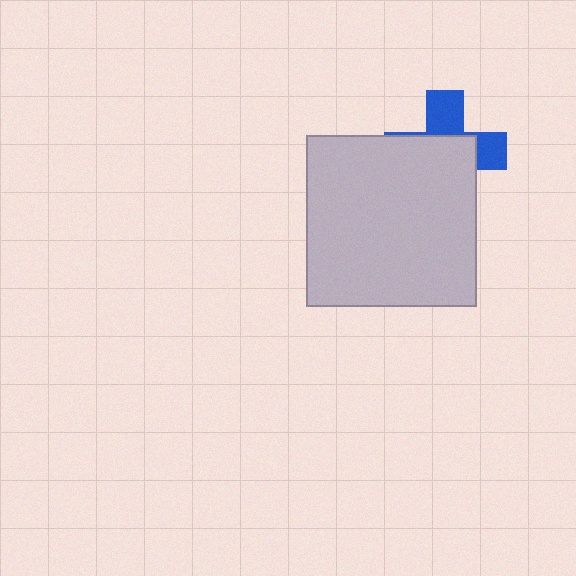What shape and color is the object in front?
The object in front is a light gray square.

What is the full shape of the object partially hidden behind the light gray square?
The partially hidden object is a blue cross.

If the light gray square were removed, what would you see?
You would see the complete blue cross.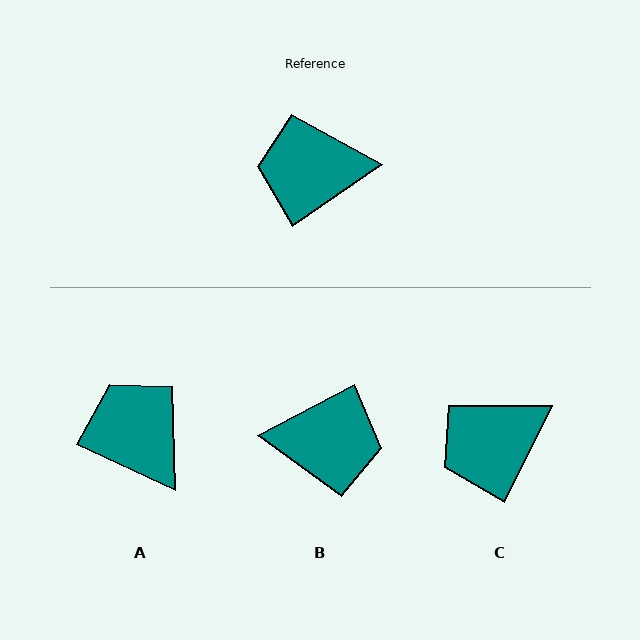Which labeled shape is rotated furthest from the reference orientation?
B, about 173 degrees away.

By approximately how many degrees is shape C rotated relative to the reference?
Approximately 29 degrees counter-clockwise.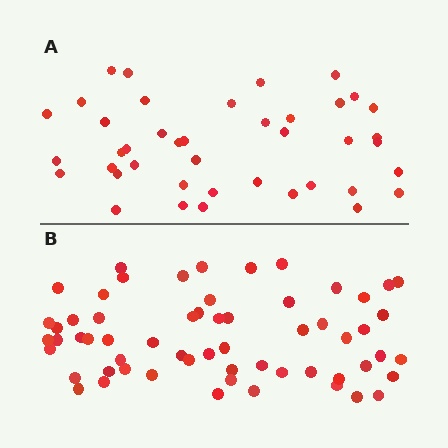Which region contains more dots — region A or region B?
Region B (the bottom region) has more dots.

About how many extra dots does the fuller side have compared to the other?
Region B has approximately 20 more dots than region A.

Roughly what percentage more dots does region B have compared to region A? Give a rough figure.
About 45% more.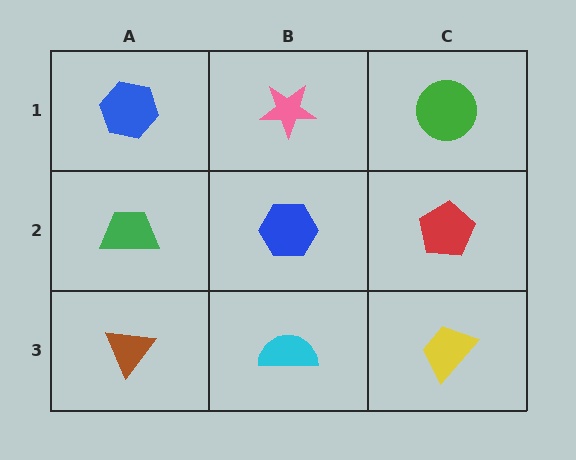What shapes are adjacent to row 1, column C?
A red pentagon (row 2, column C), a pink star (row 1, column B).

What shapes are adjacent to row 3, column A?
A green trapezoid (row 2, column A), a cyan semicircle (row 3, column B).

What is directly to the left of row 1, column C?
A pink star.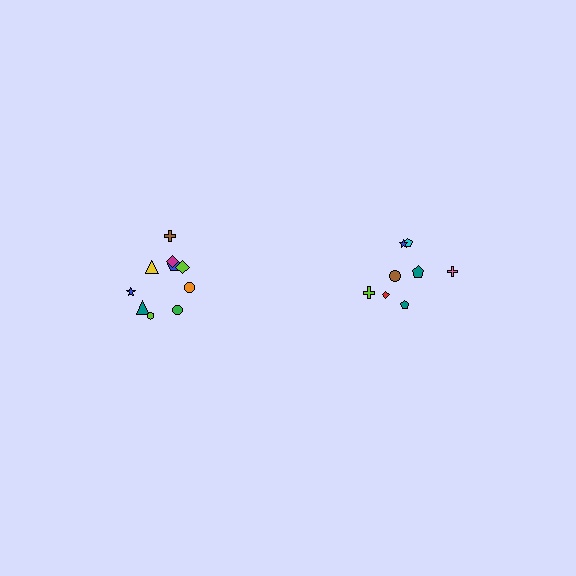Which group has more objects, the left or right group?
The left group.